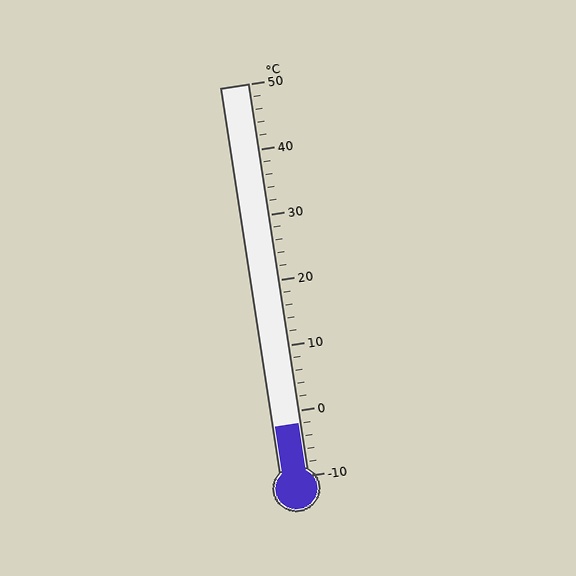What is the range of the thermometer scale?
The thermometer scale ranges from -10°C to 50°C.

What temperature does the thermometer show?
The thermometer shows approximately -2°C.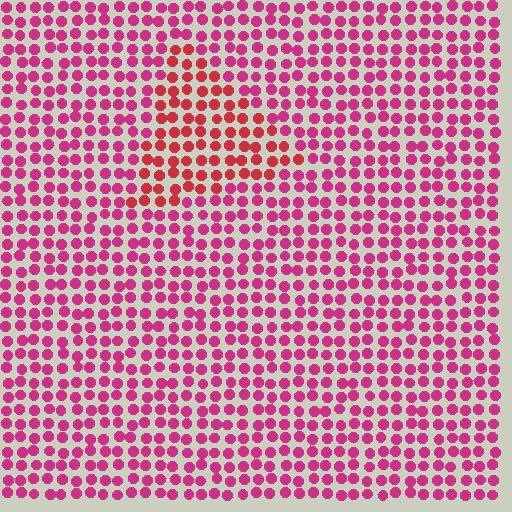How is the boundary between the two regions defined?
The boundary is defined purely by a slight shift in hue (about 27 degrees). Spacing, size, and orientation are identical on both sides.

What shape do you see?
I see a triangle.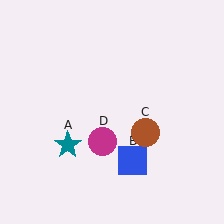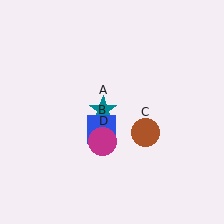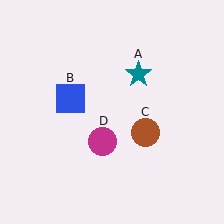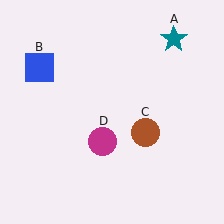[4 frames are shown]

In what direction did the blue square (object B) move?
The blue square (object B) moved up and to the left.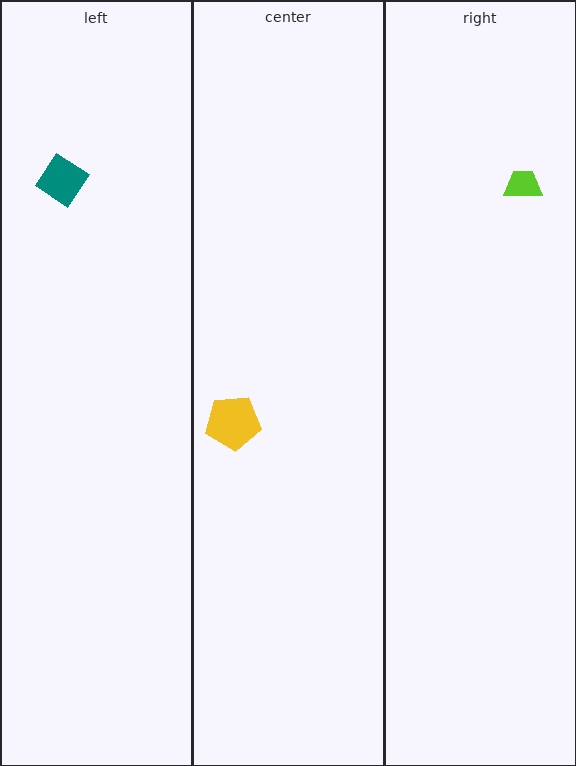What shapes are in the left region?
The teal diamond.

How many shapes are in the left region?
1.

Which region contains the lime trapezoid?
The right region.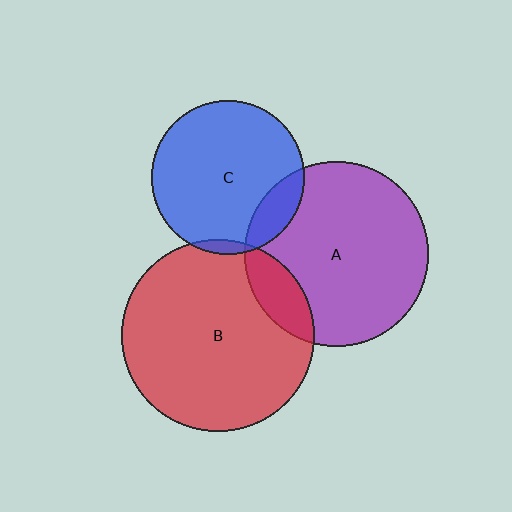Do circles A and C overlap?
Yes.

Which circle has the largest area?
Circle B (red).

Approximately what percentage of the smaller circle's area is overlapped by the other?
Approximately 15%.